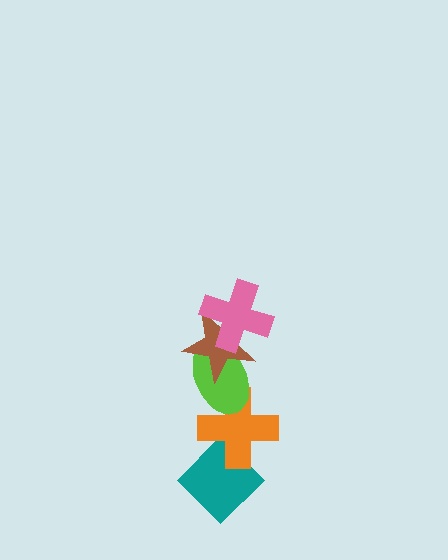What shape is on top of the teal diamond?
The orange cross is on top of the teal diamond.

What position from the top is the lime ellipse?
The lime ellipse is 3rd from the top.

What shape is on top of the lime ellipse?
The brown star is on top of the lime ellipse.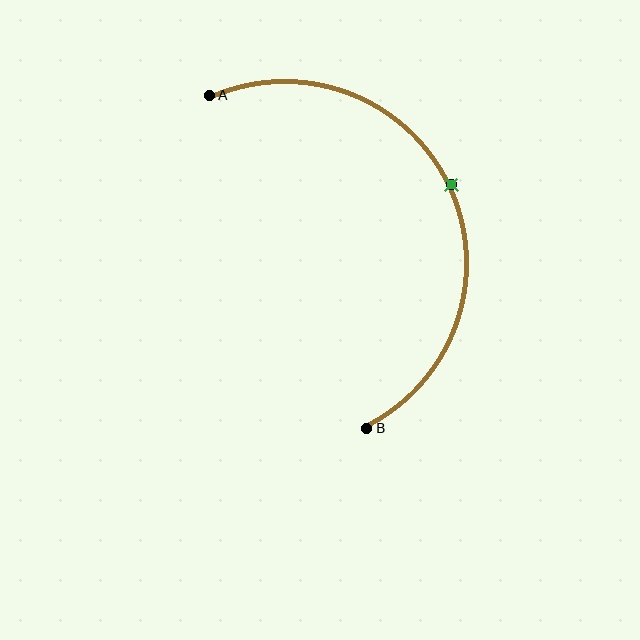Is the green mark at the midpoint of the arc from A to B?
Yes. The green mark lies on the arc at equal arc-length from both A and B — it is the arc midpoint.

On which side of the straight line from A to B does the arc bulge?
The arc bulges to the right of the straight line connecting A and B.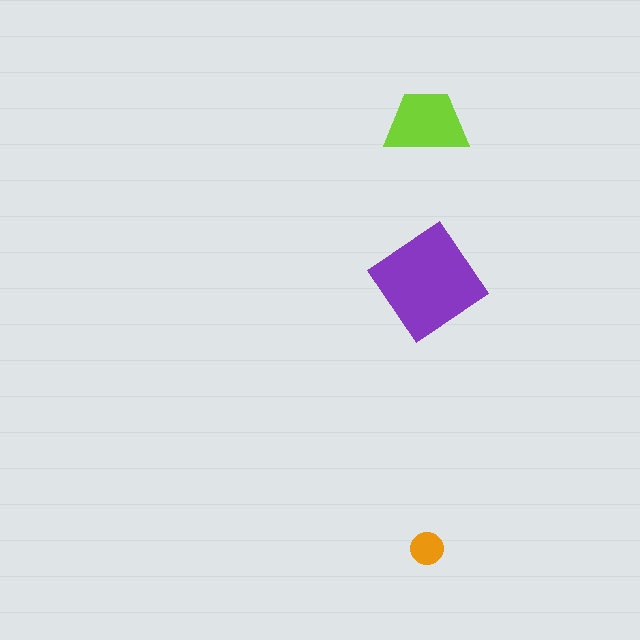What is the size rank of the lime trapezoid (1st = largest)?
2nd.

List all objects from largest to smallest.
The purple diamond, the lime trapezoid, the orange circle.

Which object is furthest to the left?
The lime trapezoid is leftmost.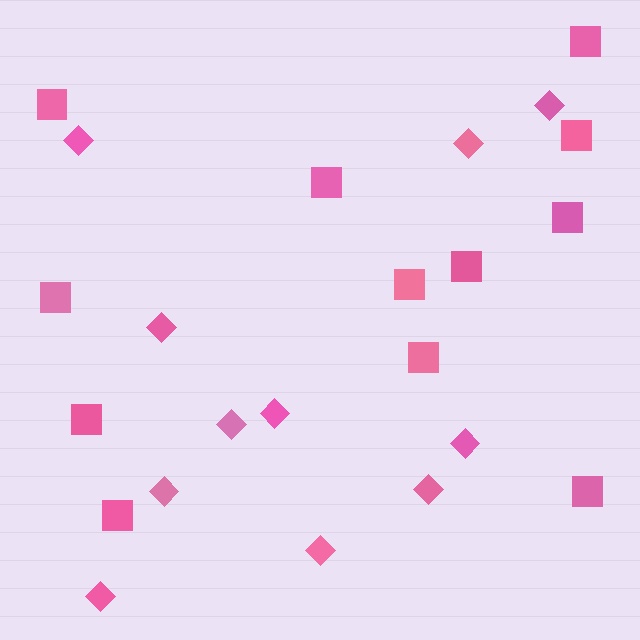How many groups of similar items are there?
There are 2 groups: one group of squares (12) and one group of diamonds (11).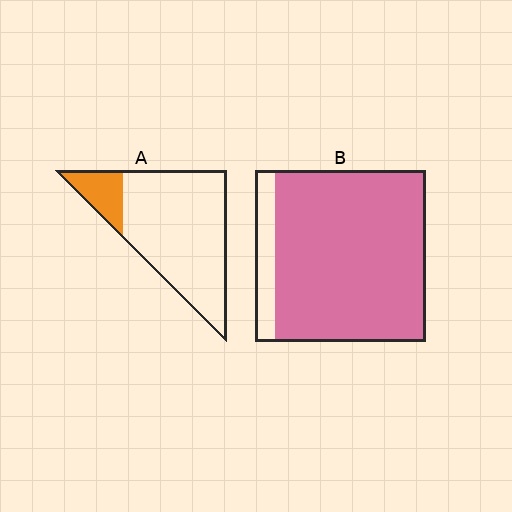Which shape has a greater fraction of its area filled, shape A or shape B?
Shape B.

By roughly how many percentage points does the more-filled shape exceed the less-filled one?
By roughly 75 percentage points (B over A).